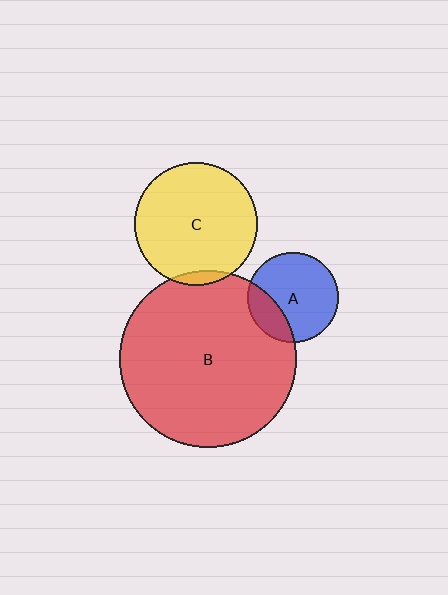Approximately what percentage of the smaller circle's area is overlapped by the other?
Approximately 25%.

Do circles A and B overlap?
Yes.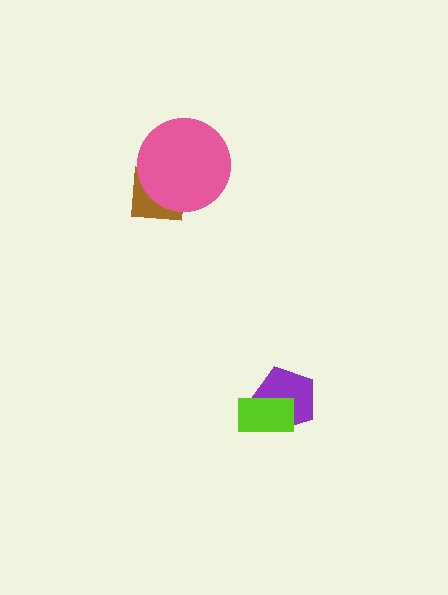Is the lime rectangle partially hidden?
No, no other shape covers it.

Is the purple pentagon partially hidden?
Yes, it is partially covered by another shape.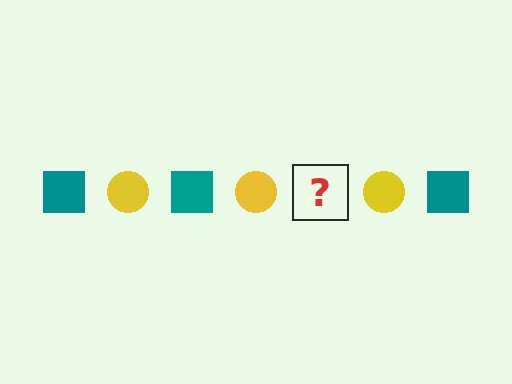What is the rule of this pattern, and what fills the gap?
The rule is that the pattern alternates between teal square and yellow circle. The gap should be filled with a teal square.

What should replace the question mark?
The question mark should be replaced with a teal square.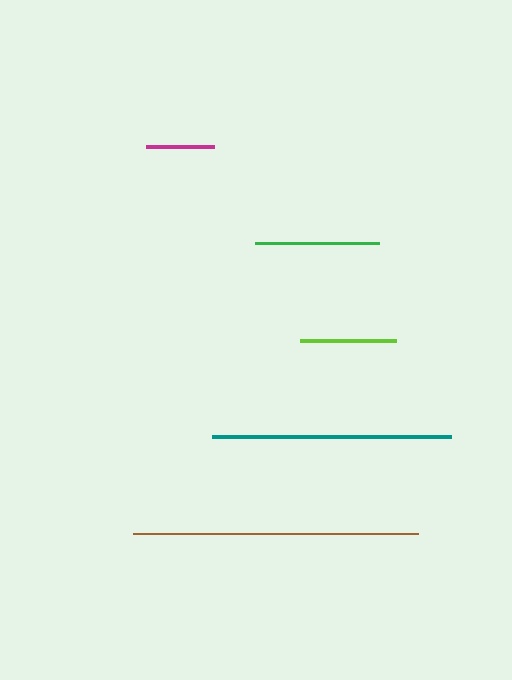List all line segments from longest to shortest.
From longest to shortest: brown, teal, green, lime, magenta.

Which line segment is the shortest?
The magenta line is the shortest at approximately 68 pixels.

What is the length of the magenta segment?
The magenta segment is approximately 68 pixels long.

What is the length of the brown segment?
The brown segment is approximately 285 pixels long.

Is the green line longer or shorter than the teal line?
The teal line is longer than the green line.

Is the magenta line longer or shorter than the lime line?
The lime line is longer than the magenta line.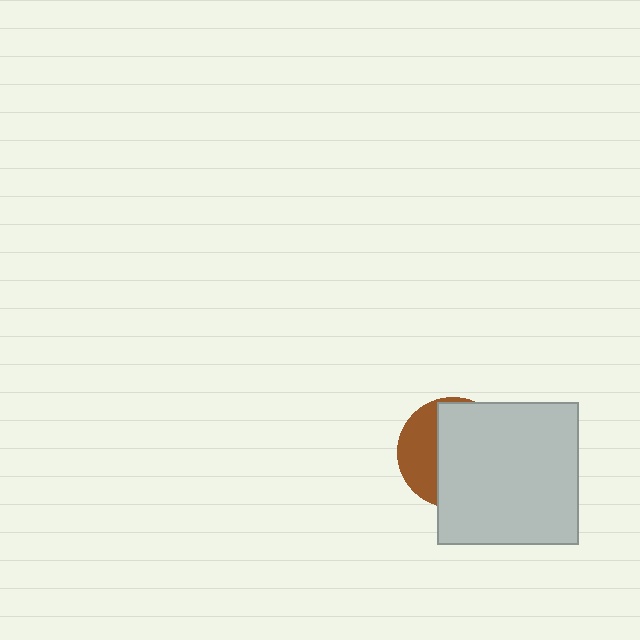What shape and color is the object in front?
The object in front is a light gray square.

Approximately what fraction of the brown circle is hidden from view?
Roughly 66% of the brown circle is hidden behind the light gray square.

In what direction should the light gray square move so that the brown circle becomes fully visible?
The light gray square should move right. That is the shortest direction to clear the overlap and leave the brown circle fully visible.